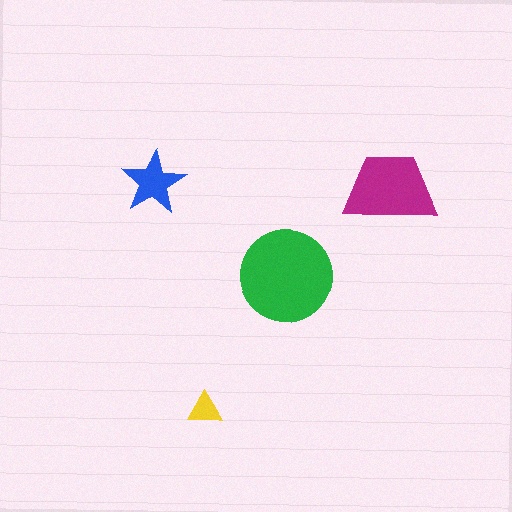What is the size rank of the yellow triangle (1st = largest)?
4th.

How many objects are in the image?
There are 4 objects in the image.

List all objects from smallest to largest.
The yellow triangle, the blue star, the magenta trapezoid, the green circle.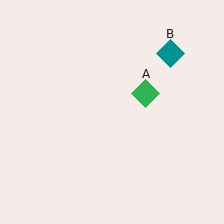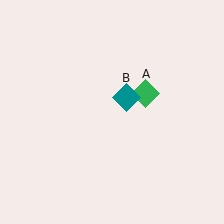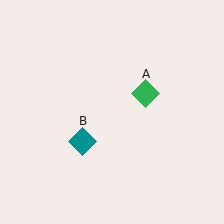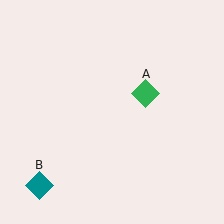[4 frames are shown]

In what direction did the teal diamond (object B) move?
The teal diamond (object B) moved down and to the left.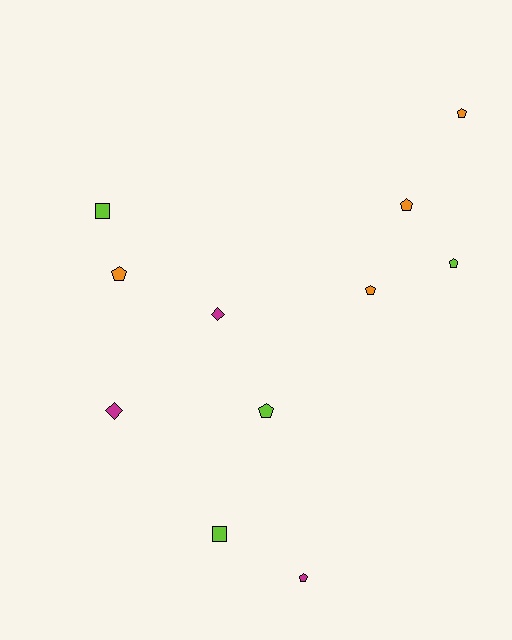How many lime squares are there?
There are 2 lime squares.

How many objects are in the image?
There are 11 objects.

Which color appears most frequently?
Lime, with 4 objects.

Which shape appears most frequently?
Pentagon, with 7 objects.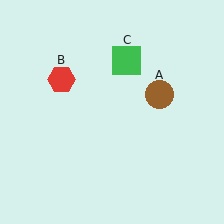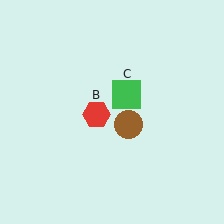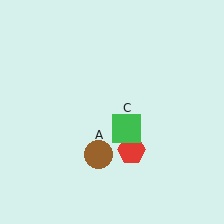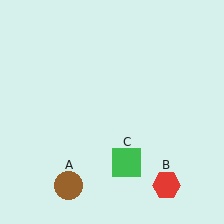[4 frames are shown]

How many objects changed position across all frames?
3 objects changed position: brown circle (object A), red hexagon (object B), green square (object C).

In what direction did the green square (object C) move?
The green square (object C) moved down.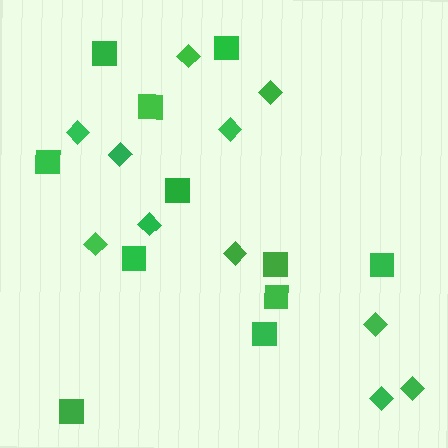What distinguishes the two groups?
There are 2 groups: one group of diamonds (11) and one group of squares (11).